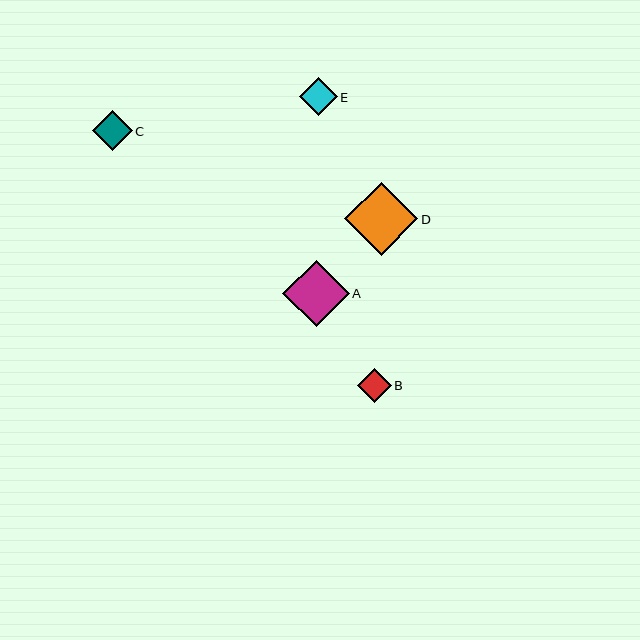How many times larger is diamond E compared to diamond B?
Diamond E is approximately 1.1 times the size of diamond B.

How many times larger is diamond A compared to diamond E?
Diamond A is approximately 1.7 times the size of diamond E.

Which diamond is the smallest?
Diamond B is the smallest with a size of approximately 34 pixels.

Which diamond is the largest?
Diamond D is the largest with a size of approximately 73 pixels.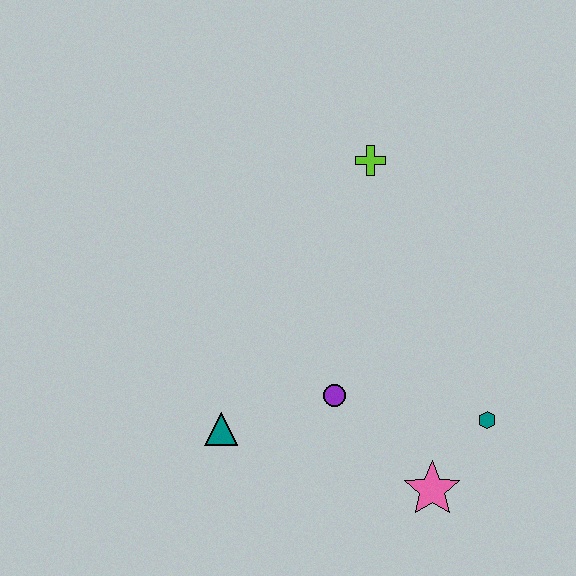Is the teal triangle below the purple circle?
Yes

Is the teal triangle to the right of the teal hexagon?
No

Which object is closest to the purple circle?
The teal triangle is closest to the purple circle.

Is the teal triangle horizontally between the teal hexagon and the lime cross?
No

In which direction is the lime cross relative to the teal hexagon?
The lime cross is above the teal hexagon.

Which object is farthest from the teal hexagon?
The lime cross is farthest from the teal hexagon.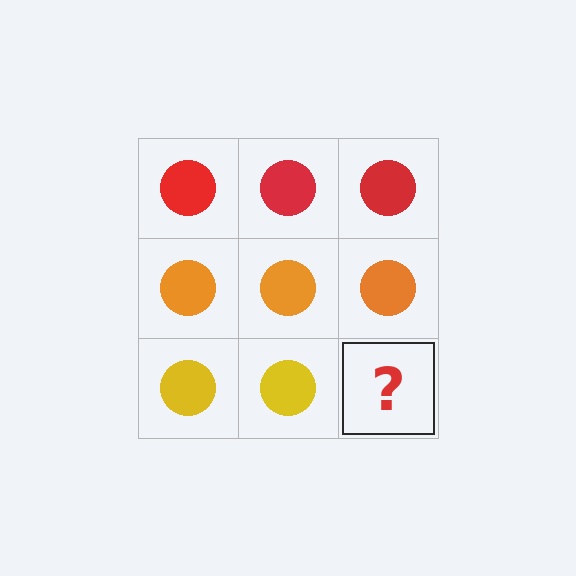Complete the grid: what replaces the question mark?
The question mark should be replaced with a yellow circle.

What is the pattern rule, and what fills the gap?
The rule is that each row has a consistent color. The gap should be filled with a yellow circle.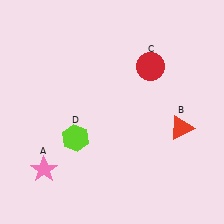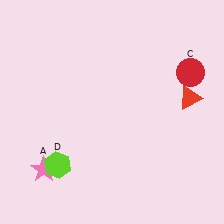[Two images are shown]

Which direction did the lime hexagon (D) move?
The lime hexagon (D) moved down.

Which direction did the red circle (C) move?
The red circle (C) moved right.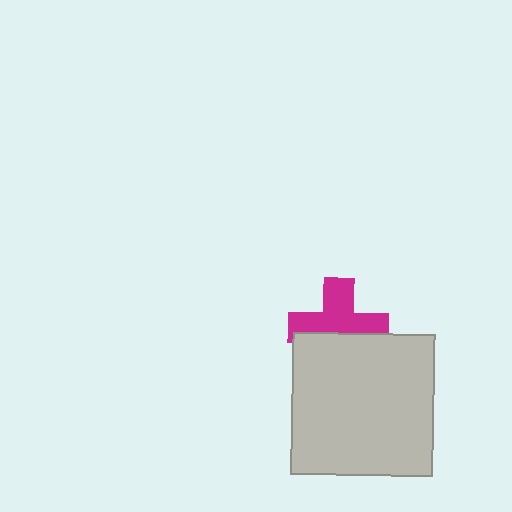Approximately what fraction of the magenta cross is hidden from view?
Roughly 40% of the magenta cross is hidden behind the light gray square.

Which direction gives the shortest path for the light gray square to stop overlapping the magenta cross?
Moving down gives the shortest separation.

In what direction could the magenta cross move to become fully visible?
The magenta cross could move up. That would shift it out from behind the light gray square entirely.